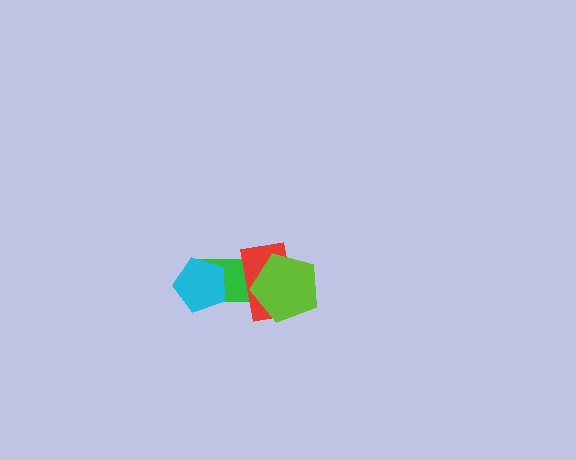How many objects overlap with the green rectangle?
3 objects overlap with the green rectangle.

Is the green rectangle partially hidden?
Yes, it is partially covered by another shape.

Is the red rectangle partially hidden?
Yes, it is partially covered by another shape.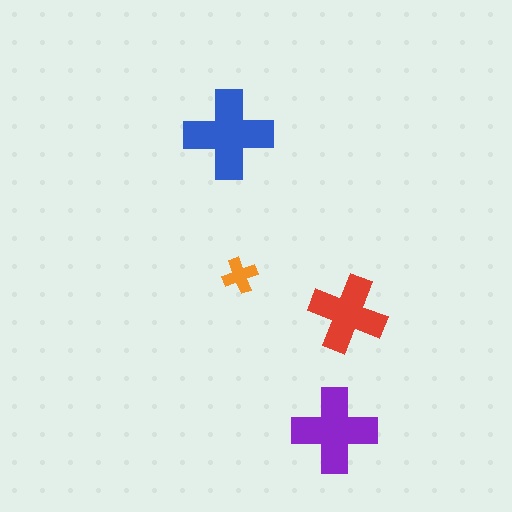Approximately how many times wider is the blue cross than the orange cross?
About 2.5 times wider.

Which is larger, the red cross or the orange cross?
The red one.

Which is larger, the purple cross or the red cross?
The purple one.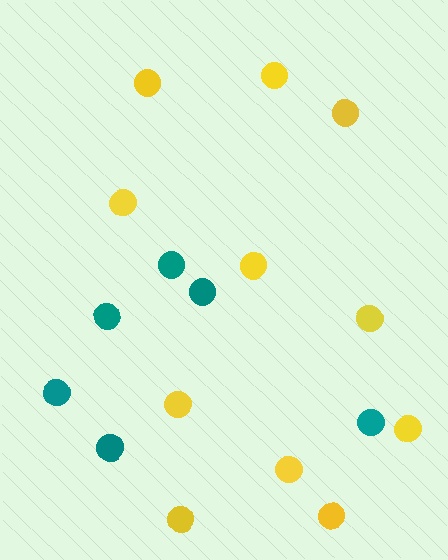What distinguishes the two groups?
There are 2 groups: one group of teal circles (6) and one group of yellow circles (11).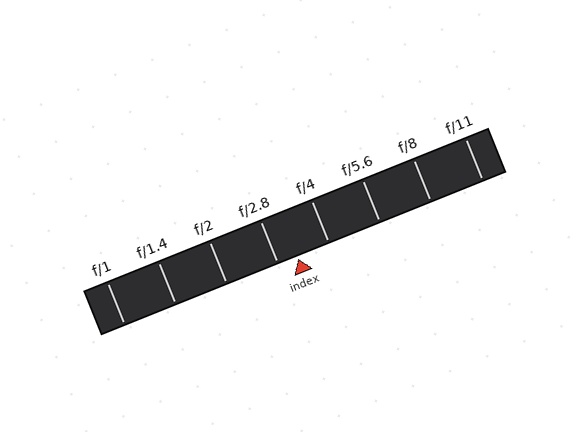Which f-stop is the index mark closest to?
The index mark is closest to f/2.8.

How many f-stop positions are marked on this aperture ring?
There are 8 f-stop positions marked.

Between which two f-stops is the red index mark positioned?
The index mark is between f/2.8 and f/4.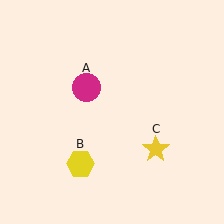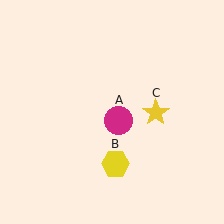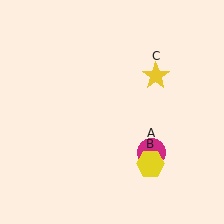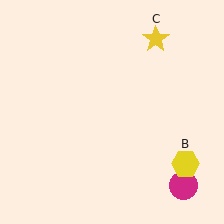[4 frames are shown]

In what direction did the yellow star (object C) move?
The yellow star (object C) moved up.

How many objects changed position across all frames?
3 objects changed position: magenta circle (object A), yellow hexagon (object B), yellow star (object C).